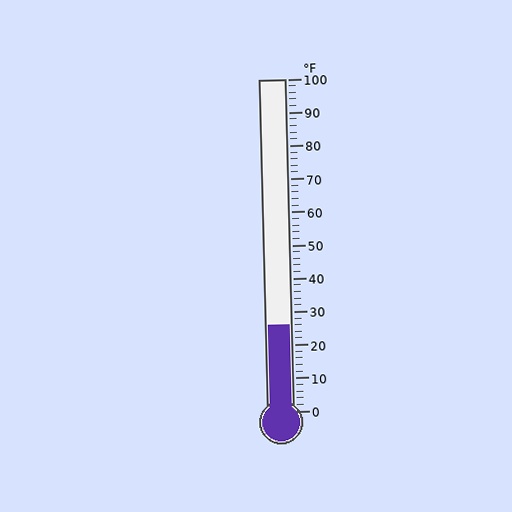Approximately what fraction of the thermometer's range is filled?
The thermometer is filled to approximately 25% of its range.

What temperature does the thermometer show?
The thermometer shows approximately 26°F.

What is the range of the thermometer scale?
The thermometer scale ranges from 0°F to 100°F.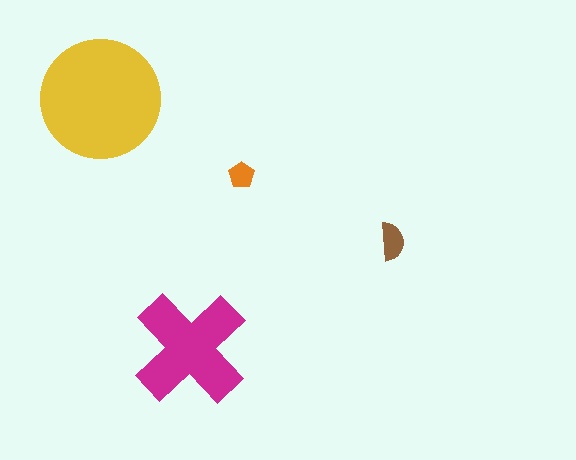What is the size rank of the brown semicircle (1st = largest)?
3rd.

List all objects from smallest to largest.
The orange pentagon, the brown semicircle, the magenta cross, the yellow circle.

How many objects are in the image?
There are 4 objects in the image.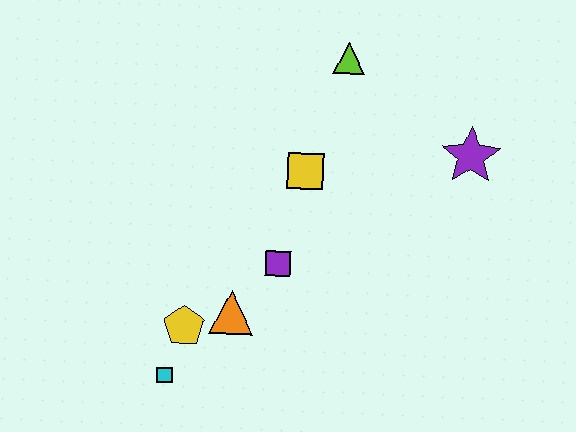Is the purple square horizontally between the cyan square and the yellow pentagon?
No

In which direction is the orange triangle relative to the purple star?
The orange triangle is to the left of the purple star.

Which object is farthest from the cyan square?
The purple star is farthest from the cyan square.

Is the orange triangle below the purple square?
Yes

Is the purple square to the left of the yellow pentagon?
No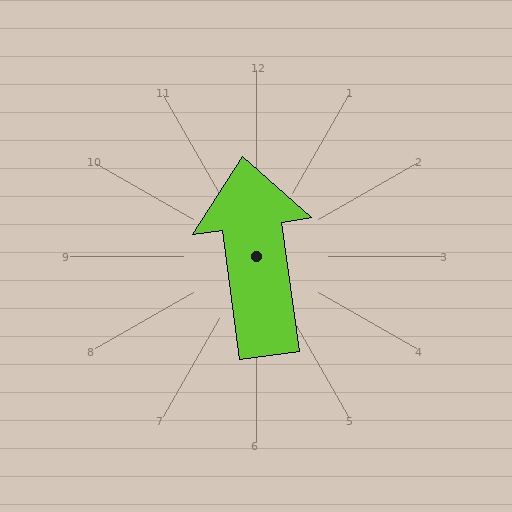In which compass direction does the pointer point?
North.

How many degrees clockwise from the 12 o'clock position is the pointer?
Approximately 352 degrees.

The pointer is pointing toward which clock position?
Roughly 12 o'clock.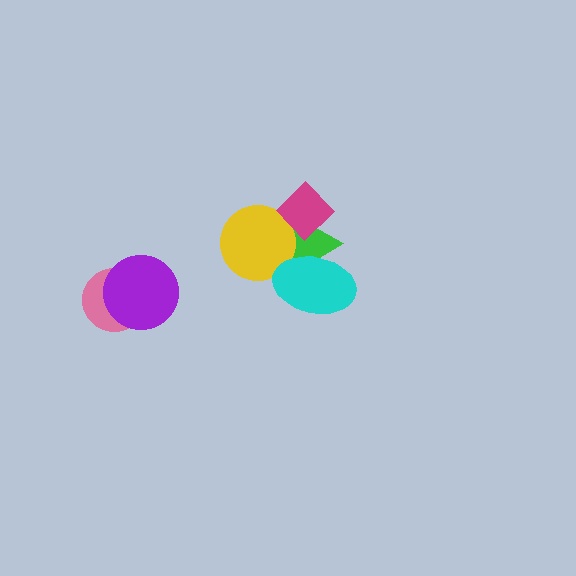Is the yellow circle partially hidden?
Yes, it is partially covered by another shape.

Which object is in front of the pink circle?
The purple circle is in front of the pink circle.